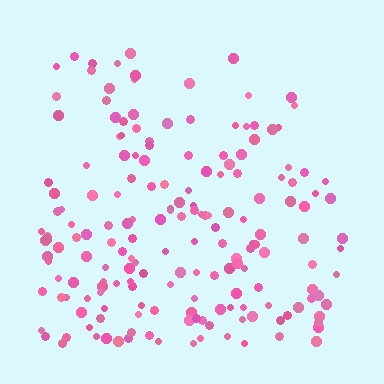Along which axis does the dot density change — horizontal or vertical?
Vertical.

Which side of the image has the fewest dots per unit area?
The top.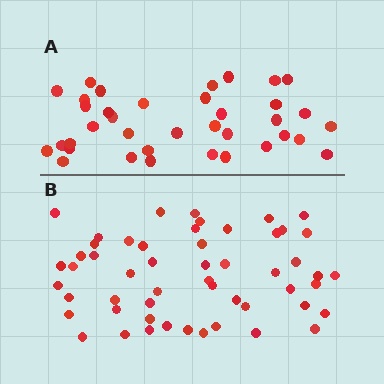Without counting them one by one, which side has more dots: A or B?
Region B (the bottom region) has more dots.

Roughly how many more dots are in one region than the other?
Region B has approximately 15 more dots than region A.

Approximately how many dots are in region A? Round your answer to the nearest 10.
About 40 dots. (The exact count is 37, which rounds to 40.)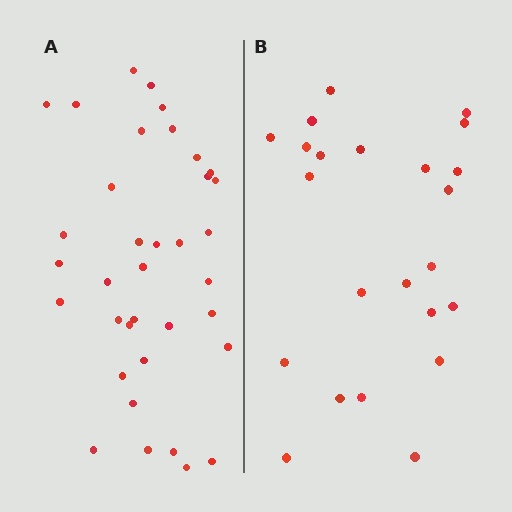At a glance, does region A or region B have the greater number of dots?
Region A (the left region) has more dots.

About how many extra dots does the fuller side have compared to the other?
Region A has approximately 15 more dots than region B.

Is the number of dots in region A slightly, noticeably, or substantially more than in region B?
Region A has substantially more. The ratio is roughly 1.6 to 1.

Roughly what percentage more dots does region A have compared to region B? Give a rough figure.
About 55% more.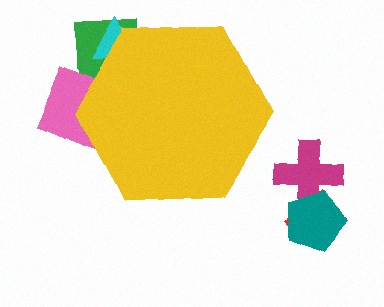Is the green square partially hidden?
Yes, the green square is partially hidden behind the yellow hexagon.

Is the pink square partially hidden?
Yes, the pink square is partially hidden behind the yellow hexagon.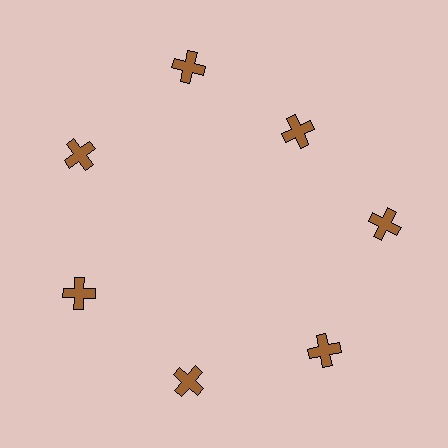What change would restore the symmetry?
The symmetry would be restored by moving it outward, back onto the ring so that all 7 crosses sit at equal angles and equal distance from the center.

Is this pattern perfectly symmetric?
No. The 7 brown crosses are arranged in a ring, but one element near the 1 o'clock position is pulled inward toward the center, breaking the 7-fold rotational symmetry.